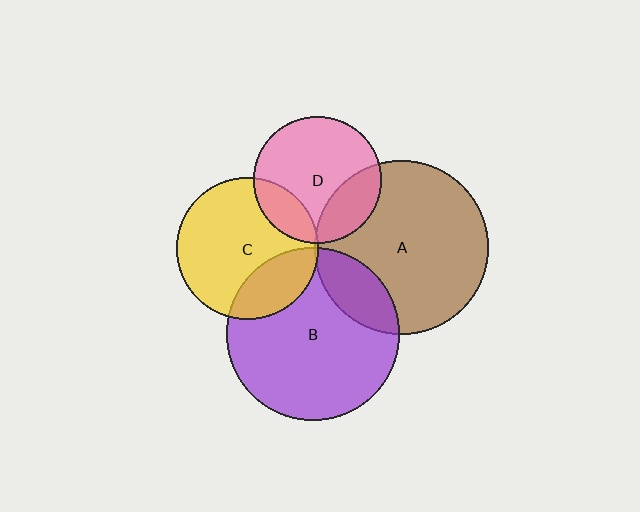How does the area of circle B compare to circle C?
Approximately 1.5 times.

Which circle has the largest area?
Circle A (brown).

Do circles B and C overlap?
Yes.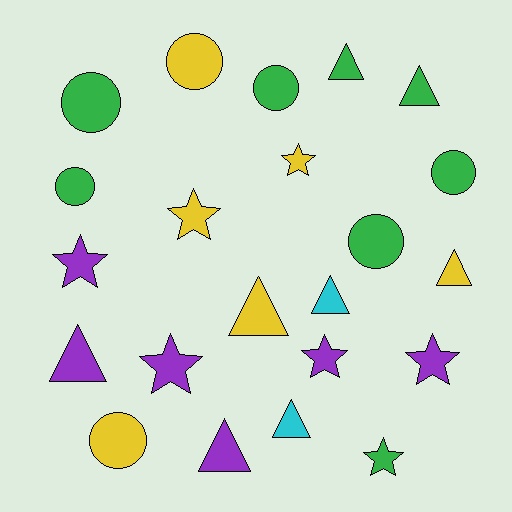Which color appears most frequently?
Green, with 8 objects.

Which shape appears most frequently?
Triangle, with 8 objects.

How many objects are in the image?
There are 22 objects.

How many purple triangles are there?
There are 2 purple triangles.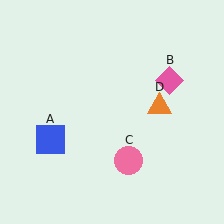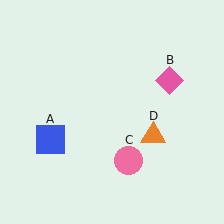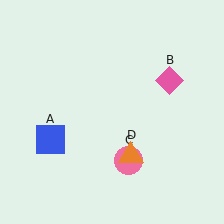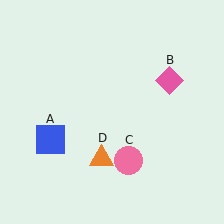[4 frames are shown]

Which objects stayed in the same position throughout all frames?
Blue square (object A) and pink diamond (object B) and pink circle (object C) remained stationary.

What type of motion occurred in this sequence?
The orange triangle (object D) rotated clockwise around the center of the scene.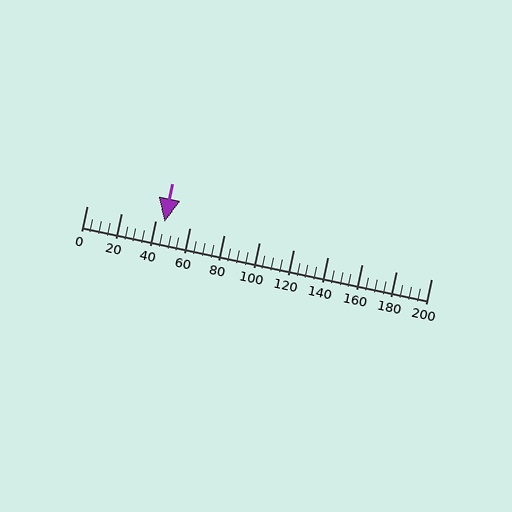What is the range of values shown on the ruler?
The ruler shows values from 0 to 200.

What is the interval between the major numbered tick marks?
The major tick marks are spaced 20 units apart.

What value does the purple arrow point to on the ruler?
The purple arrow points to approximately 45.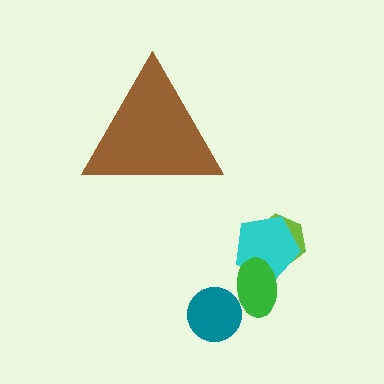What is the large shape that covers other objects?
A brown triangle.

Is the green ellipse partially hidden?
No, the green ellipse is fully visible.